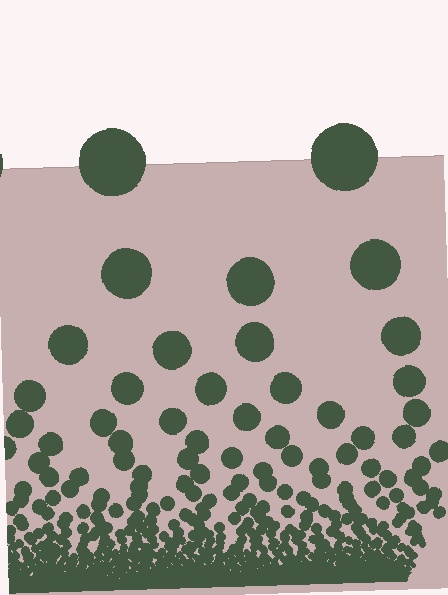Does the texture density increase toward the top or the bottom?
Density increases toward the bottom.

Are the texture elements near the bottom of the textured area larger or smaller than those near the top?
Smaller. The gradient is inverted — elements near the bottom are smaller and denser.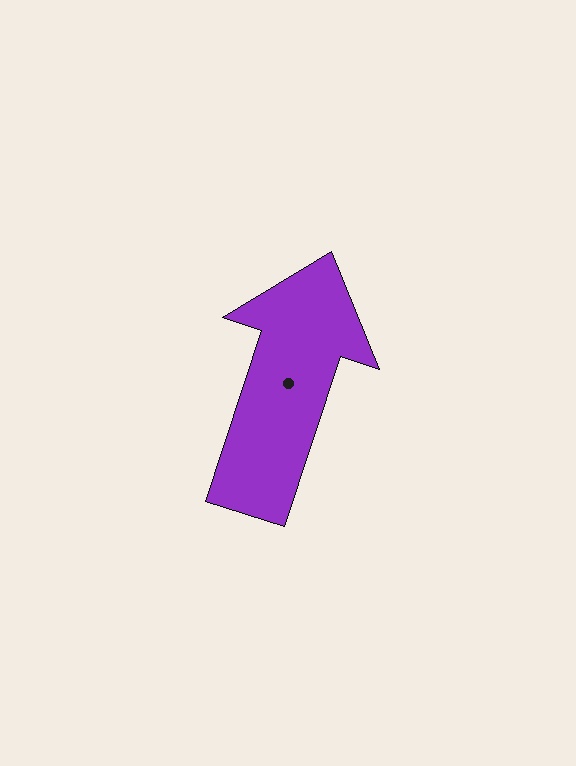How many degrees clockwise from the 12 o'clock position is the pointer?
Approximately 18 degrees.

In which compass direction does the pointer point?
North.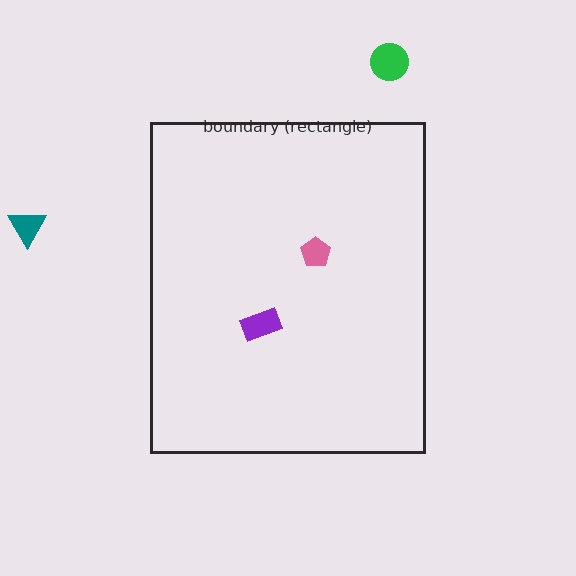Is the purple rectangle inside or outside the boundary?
Inside.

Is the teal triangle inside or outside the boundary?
Outside.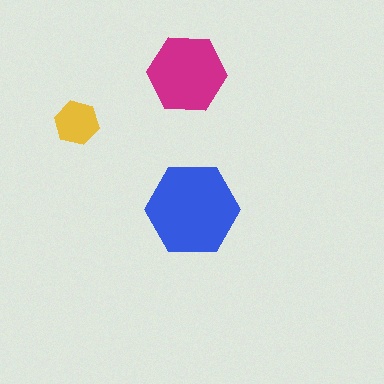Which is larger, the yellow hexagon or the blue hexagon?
The blue one.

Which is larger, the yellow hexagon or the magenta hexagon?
The magenta one.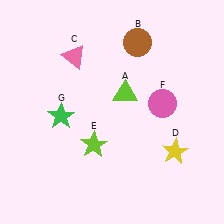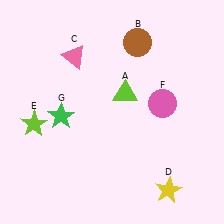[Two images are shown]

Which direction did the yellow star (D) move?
The yellow star (D) moved down.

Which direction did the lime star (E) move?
The lime star (E) moved left.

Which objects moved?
The objects that moved are: the yellow star (D), the lime star (E).